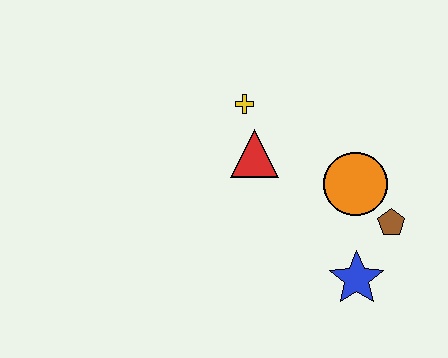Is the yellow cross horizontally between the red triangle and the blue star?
No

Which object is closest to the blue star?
The brown pentagon is closest to the blue star.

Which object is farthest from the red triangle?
The blue star is farthest from the red triangle.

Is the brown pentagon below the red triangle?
Yes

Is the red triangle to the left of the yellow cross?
No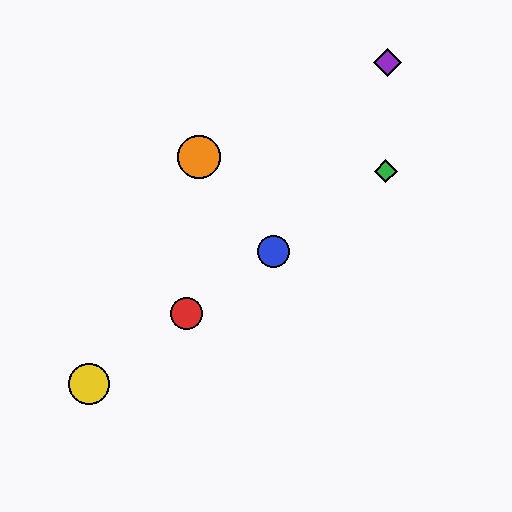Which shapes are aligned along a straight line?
The red circle, the blue circle, the green diamond, the yellow circle are aligned along a straight line.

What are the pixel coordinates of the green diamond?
The green diamond is at (386, 171).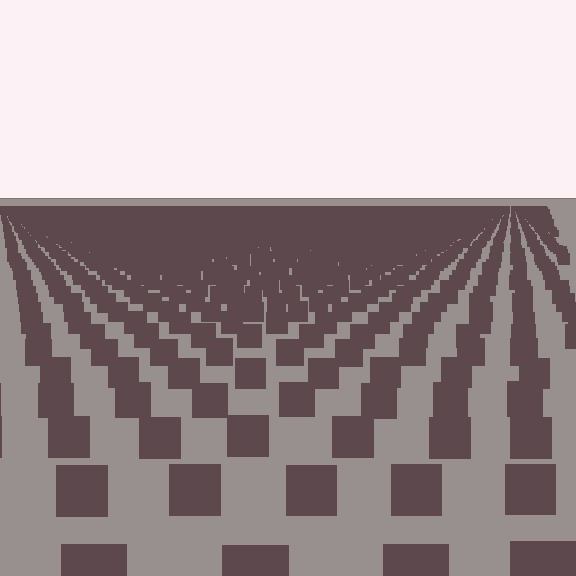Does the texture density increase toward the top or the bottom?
Density increases toward the top.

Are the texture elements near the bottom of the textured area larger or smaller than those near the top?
Larger. Near the bottom, elements are closer to the viewer and appear at a bigger on-screen size.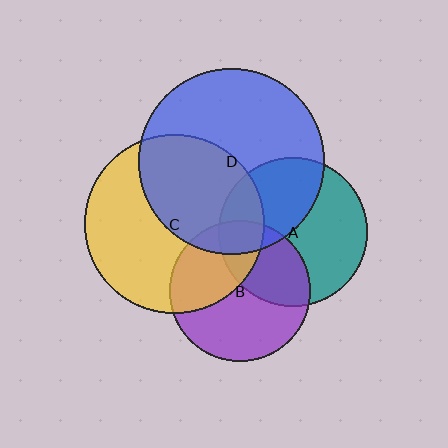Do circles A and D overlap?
Yes.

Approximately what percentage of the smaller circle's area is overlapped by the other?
Approximately 40%.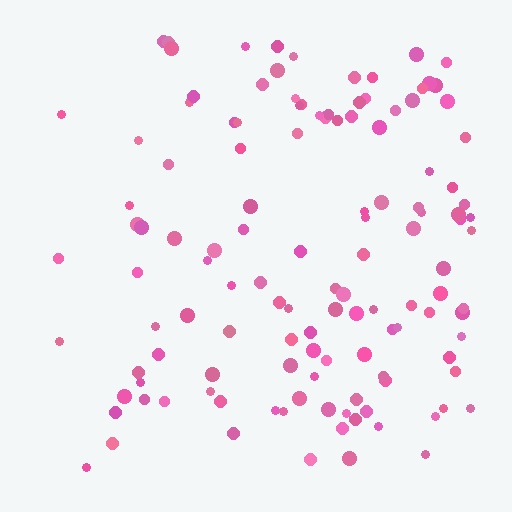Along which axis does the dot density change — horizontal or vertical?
Horizontal.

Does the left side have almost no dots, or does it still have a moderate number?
Still a moderate number, just noticeably fewer than the right.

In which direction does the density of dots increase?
From left to right, with the right side densest.